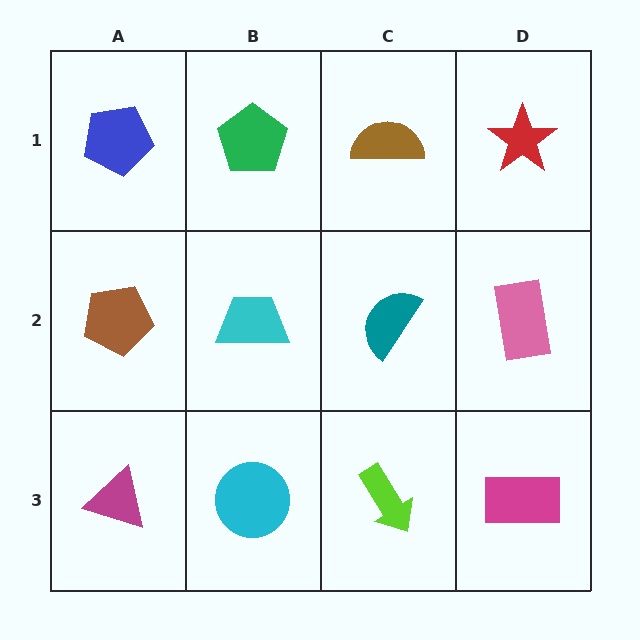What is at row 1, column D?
A red star.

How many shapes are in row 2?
4 shapes.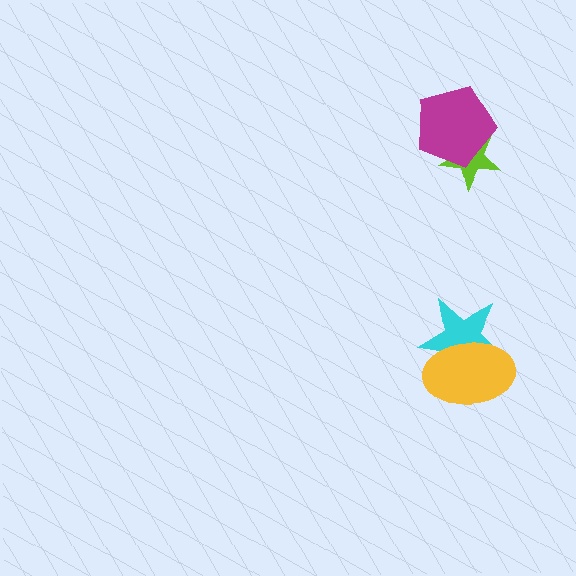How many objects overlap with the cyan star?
1 object overlaps with the cyan star.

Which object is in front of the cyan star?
The yellow ellipse is in front of the cyan star.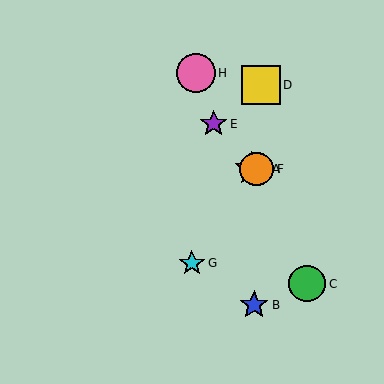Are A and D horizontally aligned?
No, A is at y≈169 and D is at y≈85.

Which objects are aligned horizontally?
Objects A, F are aligned horizontally.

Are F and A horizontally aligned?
Yes, both are at y≈169.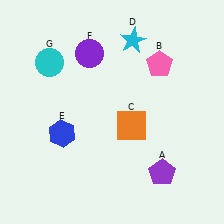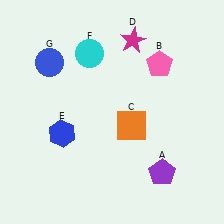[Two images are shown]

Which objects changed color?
D changed from cyan to magenta. F changed from purple to cyan. G changed from cyan to blue.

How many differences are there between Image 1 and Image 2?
There are 3 differences between the two images.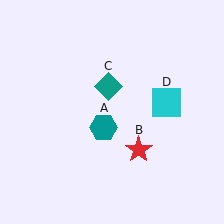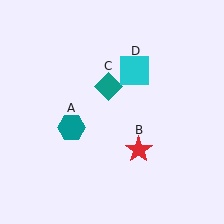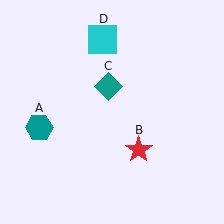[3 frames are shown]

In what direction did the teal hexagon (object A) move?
The teal hexagon (object A) moved left.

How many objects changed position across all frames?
2 objects changed position: teal hexagon (object A), cyan square (object D).